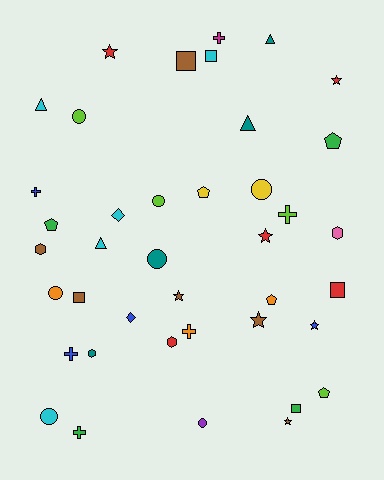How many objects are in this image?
There are 40 objects.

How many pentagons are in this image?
There are 5 pentagons.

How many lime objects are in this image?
There are 4 lime objects.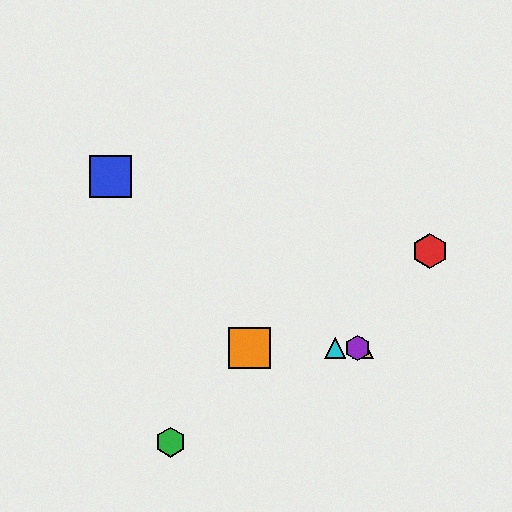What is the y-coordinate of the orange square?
The orange square is at y≈348.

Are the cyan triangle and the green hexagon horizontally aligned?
No, the cyan triangle is at y≈348 and the green hexagon is at y≈442.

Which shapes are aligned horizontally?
The yellow triangle, the purple hexagon, the orange square, the cyan triangle are aligned horizontally.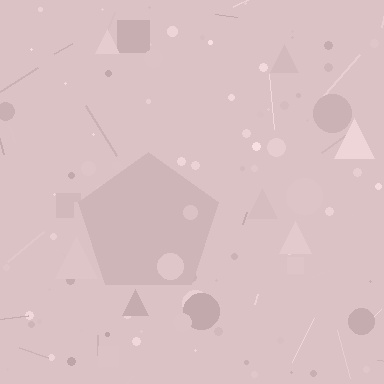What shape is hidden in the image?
A pentagon is hidden in the image.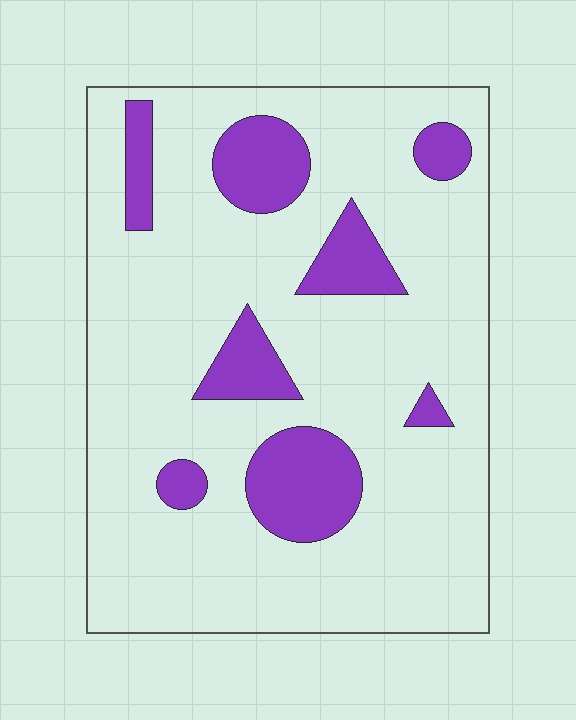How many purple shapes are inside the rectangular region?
8.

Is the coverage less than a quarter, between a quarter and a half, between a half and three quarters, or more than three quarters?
Less than a quarter.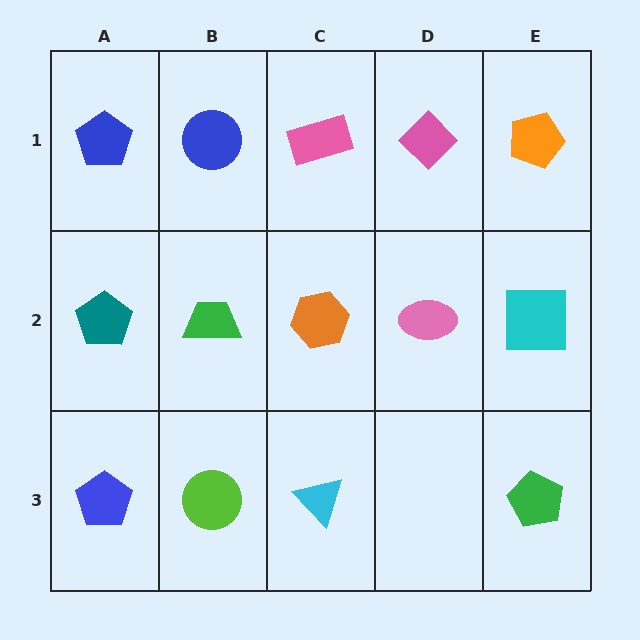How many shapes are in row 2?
5 shapes.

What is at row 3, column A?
A blue pentagon.